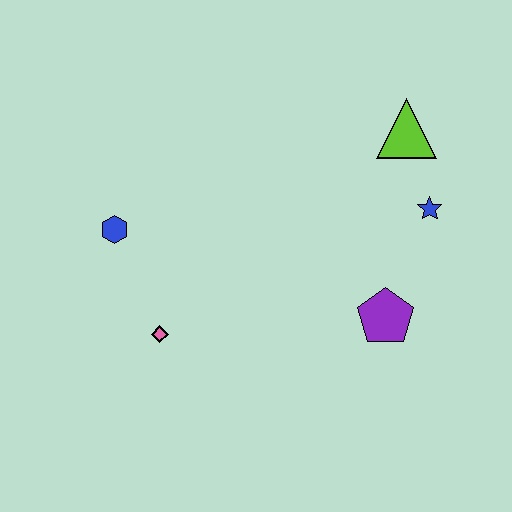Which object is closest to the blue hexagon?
The pink diamond is closest to the blue hexagon.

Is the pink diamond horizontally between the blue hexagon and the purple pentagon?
Yes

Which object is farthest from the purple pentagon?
The blue hexagon is farthest from the purple pentagon.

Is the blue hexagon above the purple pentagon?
Yes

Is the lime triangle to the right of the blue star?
No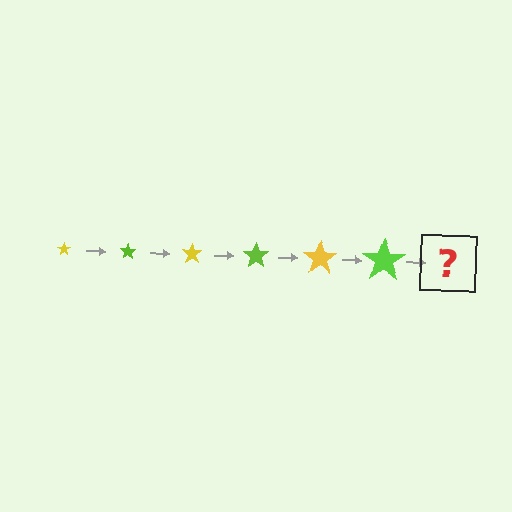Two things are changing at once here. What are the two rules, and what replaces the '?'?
The two rules are that the star grows larger each step and the color cycles through yellow and lime. The '?' should be a yellow star, larger than the previous one.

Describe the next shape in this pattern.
It should be a yellow star, larger than the previous one.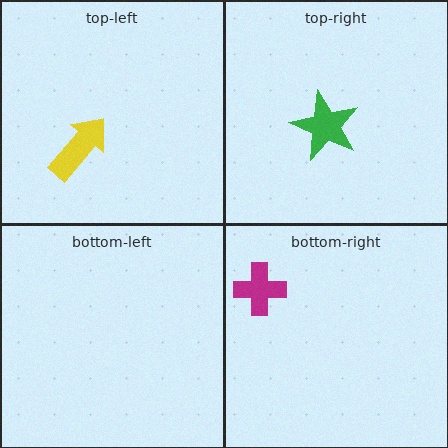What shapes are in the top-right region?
The green star.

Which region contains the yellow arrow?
The top-left region.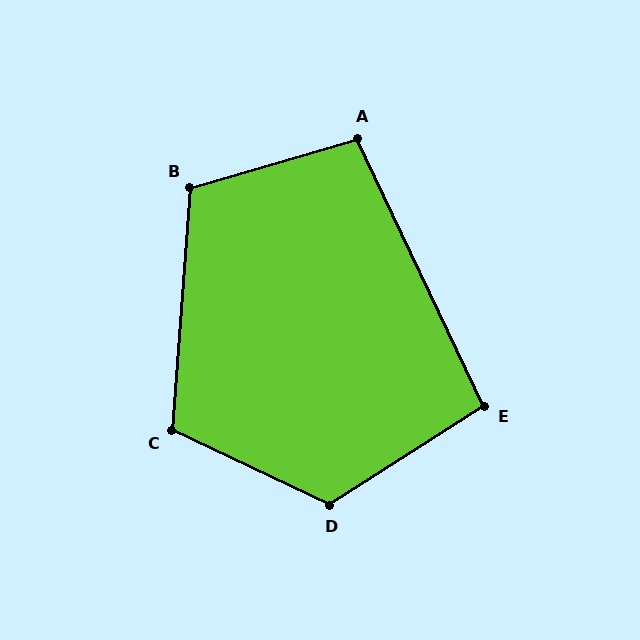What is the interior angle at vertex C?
Approximately 111 degrees (obtuse).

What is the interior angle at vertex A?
Approximately 99 degrees (obtuse).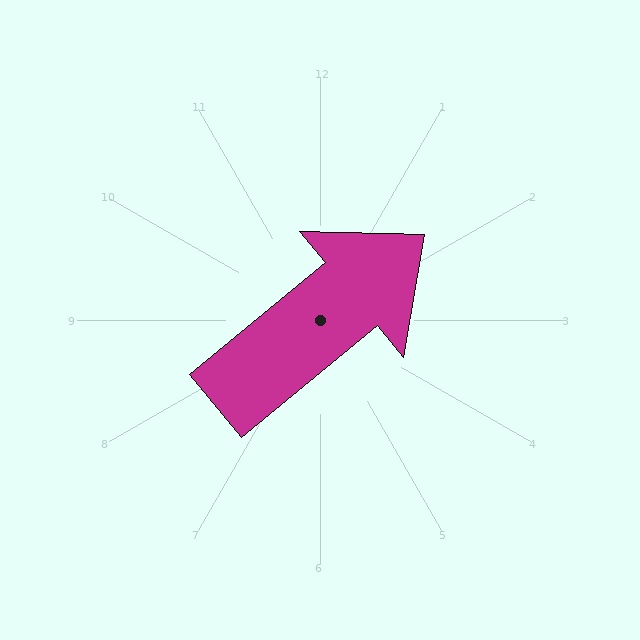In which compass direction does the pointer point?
Northeast.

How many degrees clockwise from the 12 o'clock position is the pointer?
Approximately 51 degrees.